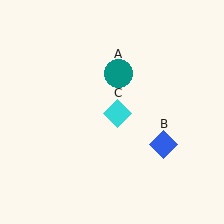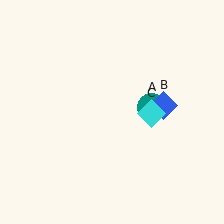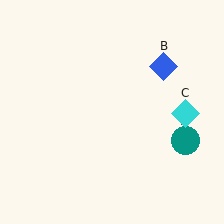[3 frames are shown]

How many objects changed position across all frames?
3 objects changed position: teal circle (object A), blue diamond (object B), cyan diamond (object C).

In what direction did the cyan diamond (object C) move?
The cyan diamond (object C) moved right.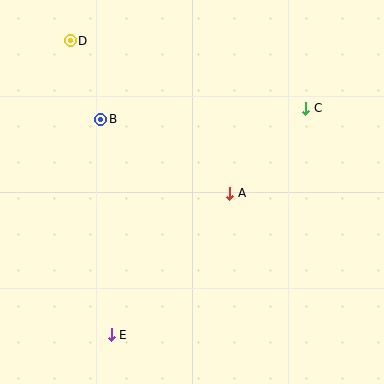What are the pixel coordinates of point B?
Point B is at (101, 119).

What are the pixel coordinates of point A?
Point A is at (230, 193).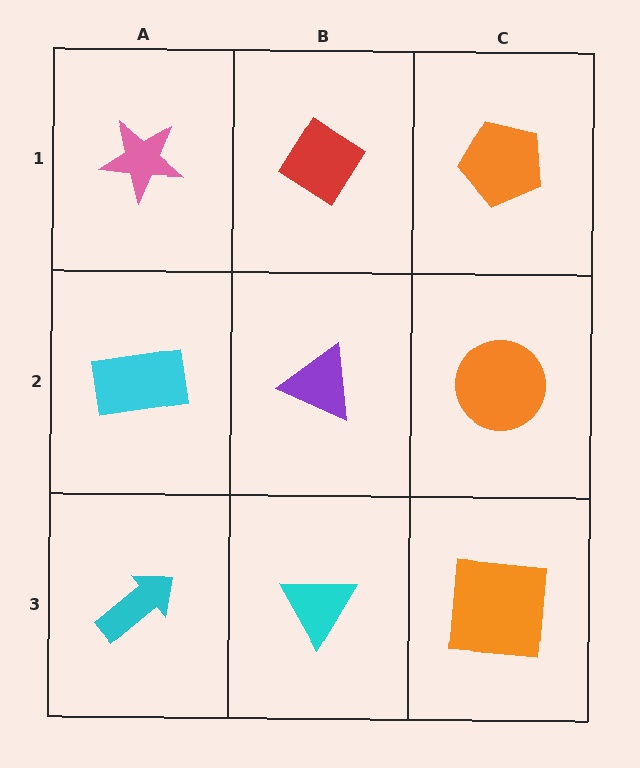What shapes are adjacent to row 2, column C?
An orange pentagon (row 1, column C), an orange square (row 3, column C), a purple triangle (row 2, column B).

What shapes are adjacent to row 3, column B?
A purple triangle (row 2, column B), a cyan arrow (row 3, column A), an orange square (row 3, column C).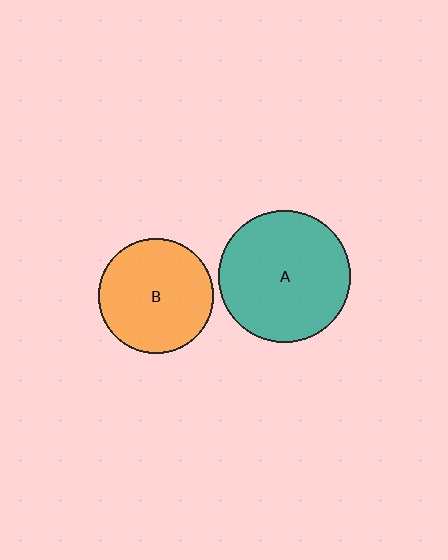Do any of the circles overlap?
No, none of the circles overlap.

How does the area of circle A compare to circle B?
Approximately 1.3 times.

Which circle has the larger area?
Circle A (teal).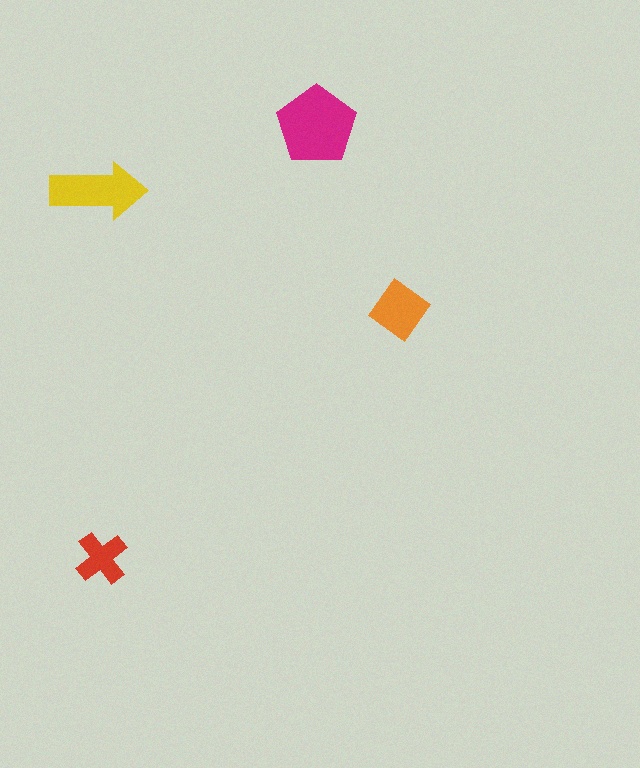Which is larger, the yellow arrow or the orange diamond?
The yellow arrow.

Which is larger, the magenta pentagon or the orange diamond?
The magenta pentagon.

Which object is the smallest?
The red cross.